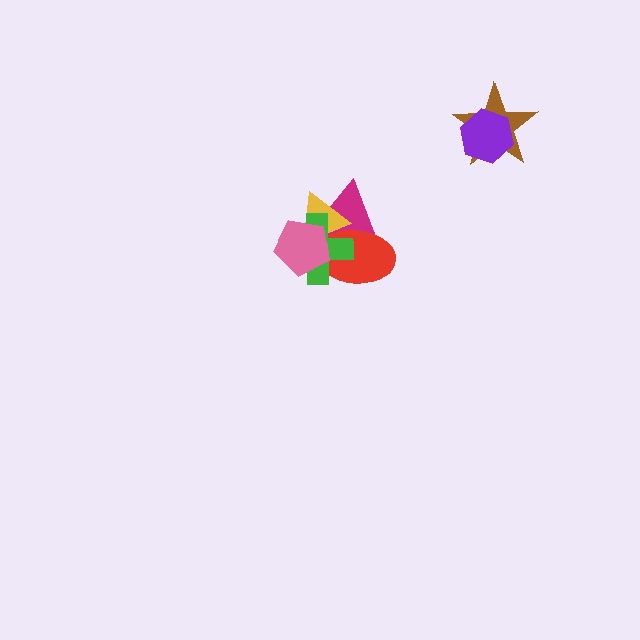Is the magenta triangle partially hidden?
Yes, it is partially covered by another shape.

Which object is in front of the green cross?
The pink pentagon is in front of the green cross.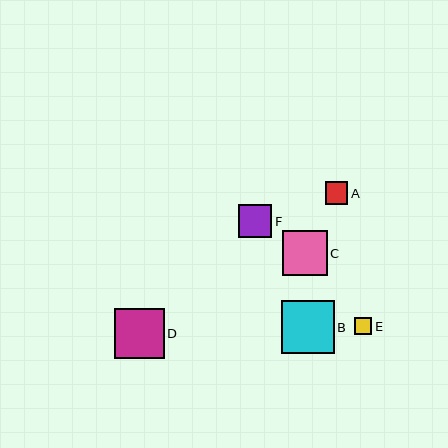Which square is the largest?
Square B is the largest with a size of approximately 53 pixels.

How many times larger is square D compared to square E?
Square D is approximately 3.0 times the size of square E.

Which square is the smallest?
Square E is the smallest with a size of approximately 17 pixels.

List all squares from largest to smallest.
From largest to smallest: B, D, C, F, A, E.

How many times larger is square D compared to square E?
Square D is approximately 3.0 times the size of square E.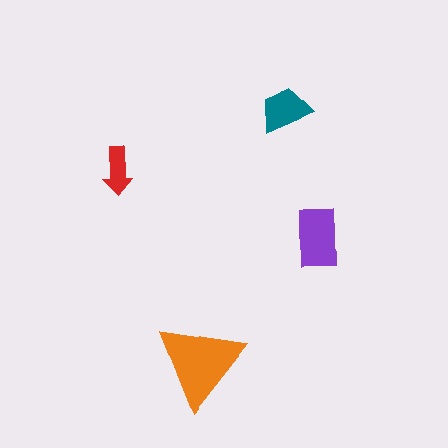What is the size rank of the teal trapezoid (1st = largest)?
3rd.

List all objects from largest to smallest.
The orange triangle, the purple rectangle, the teal trapezoid, the red arrow.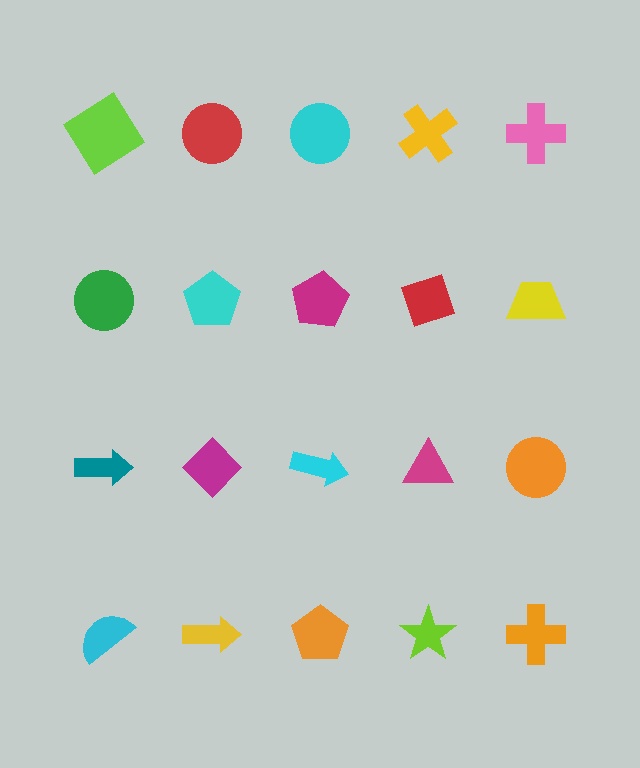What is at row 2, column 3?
A magenta pentagon.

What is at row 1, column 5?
A pink cross.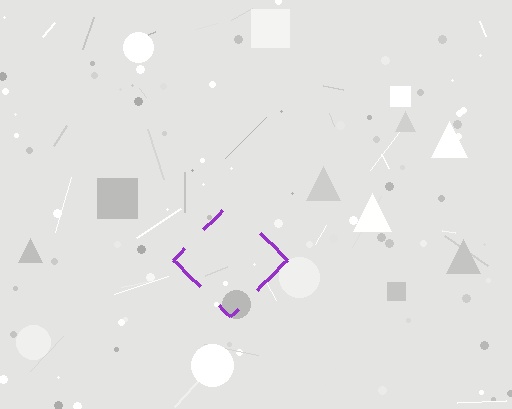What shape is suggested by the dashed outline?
The dashed outline suggests a diamond.